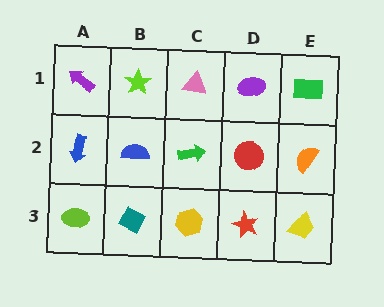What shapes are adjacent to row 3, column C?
A green arrow (row 2, column C), a teal diamond (row 3, column B), a red star (row 3, column D).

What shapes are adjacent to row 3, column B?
A blue semicircle (row 2, column B), a lime ellipse (row 3, column A), a yellow hexagon (row 3, column C).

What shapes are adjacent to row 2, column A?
A purple arrow (row 1, column A), a lime ellipse (row 3, column A), a blue semicircle (row 2, column B).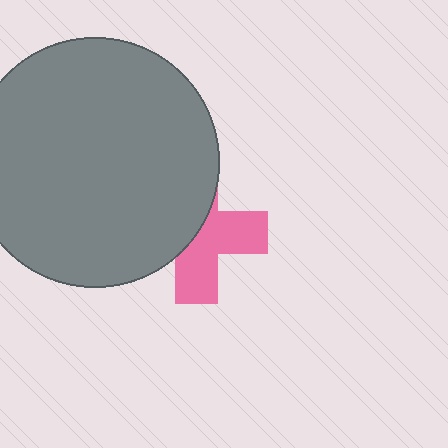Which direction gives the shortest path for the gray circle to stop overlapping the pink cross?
Moving left gives the shortest separation.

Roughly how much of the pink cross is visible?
About half of it is visible (roughly 50%).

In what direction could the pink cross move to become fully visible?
The pink cross could move right. That would shift it out from behind the gray circle entirely.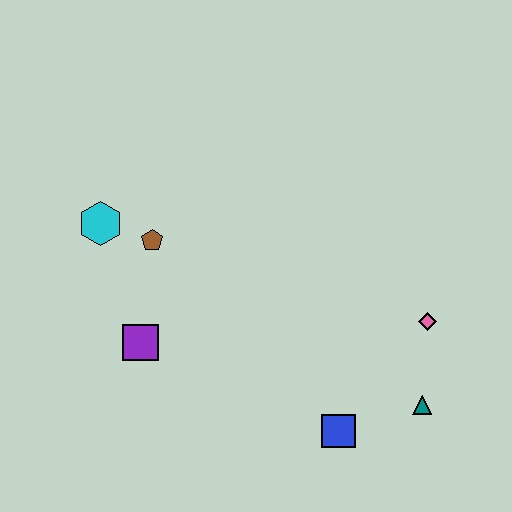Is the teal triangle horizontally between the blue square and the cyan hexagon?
No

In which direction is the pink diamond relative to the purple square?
The pink diamond is to the right of the purple square.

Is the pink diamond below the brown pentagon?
Yes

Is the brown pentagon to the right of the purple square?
Yes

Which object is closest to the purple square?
The brown pentagon is closest to the purple square.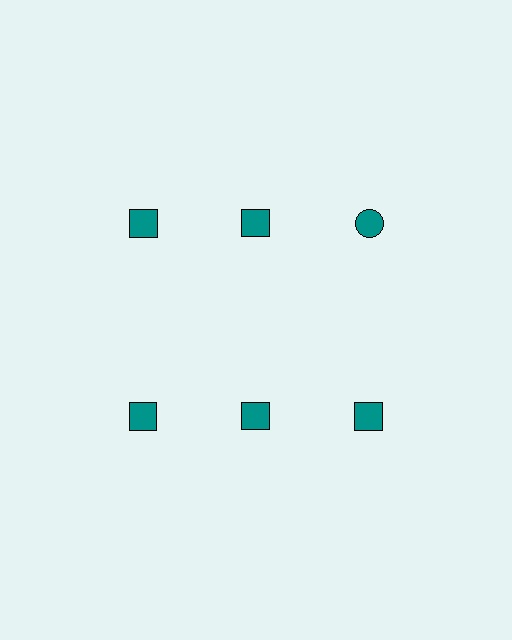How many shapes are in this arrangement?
There are 6 shapes arranged in a grid pattern.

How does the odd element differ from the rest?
It has a different shape: circle instead of square.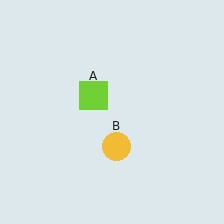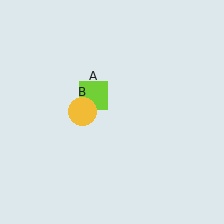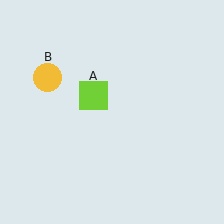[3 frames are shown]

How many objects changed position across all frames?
1 object changed position: yellow circle (object B).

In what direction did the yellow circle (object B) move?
The yellow circle (object B) moved up and to the left.